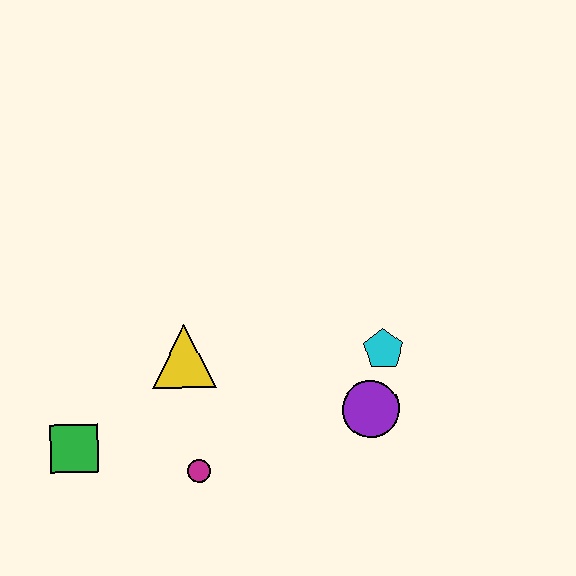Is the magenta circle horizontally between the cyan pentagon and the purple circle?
No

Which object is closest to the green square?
The magenta circle is closest to the green square.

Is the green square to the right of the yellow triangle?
No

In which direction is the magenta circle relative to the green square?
The magenta circle is to the right of the green square.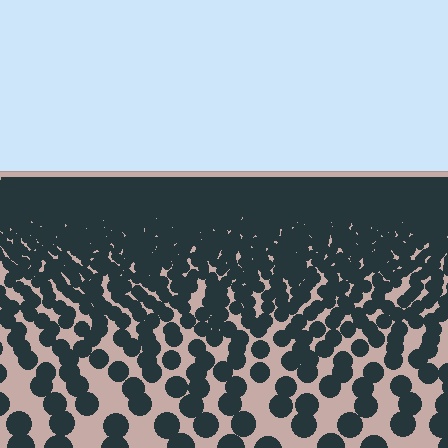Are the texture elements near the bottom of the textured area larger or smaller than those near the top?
Larger. Near the bottom, elements are closer to the viewer and appear at a bigger on-screen size.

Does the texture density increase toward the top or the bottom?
Density increases toward the top.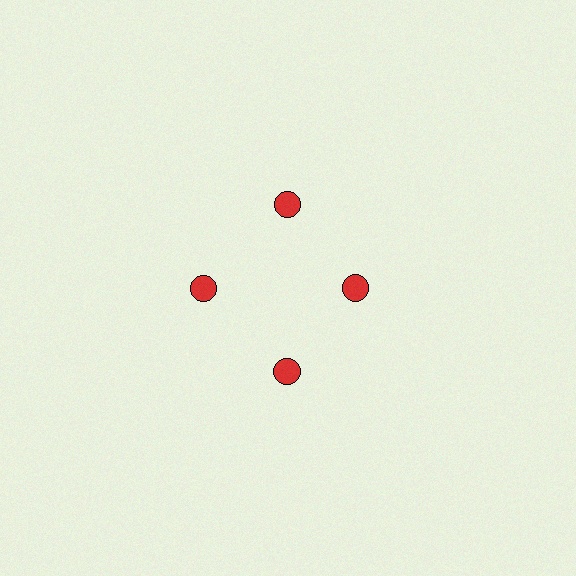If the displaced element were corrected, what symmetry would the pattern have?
It would have 4-fold rotational symmetry — the pattern would map onto itself every 90 degrees.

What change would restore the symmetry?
The symmetry would be restored by moving it outward, back onto the ring so that all 4 circles sit at equal angles and equal distance from the center.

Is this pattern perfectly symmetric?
No. The 4 red circles are arranged in a ring, but one element near the 3 o'clock position is pulled inward toward the center, breaking the 4-fold rotational symmetry.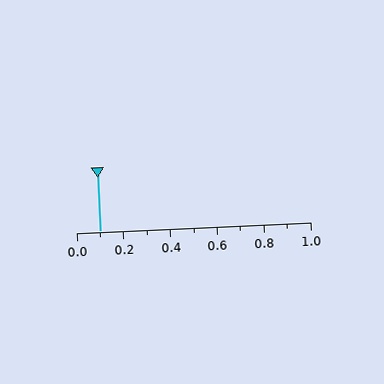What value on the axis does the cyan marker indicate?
The marker indicates approximately 0.1.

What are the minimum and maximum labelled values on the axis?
The axis runs from 0.0 to 1.0.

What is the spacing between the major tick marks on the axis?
The major ticks are spaced 0.2 apart.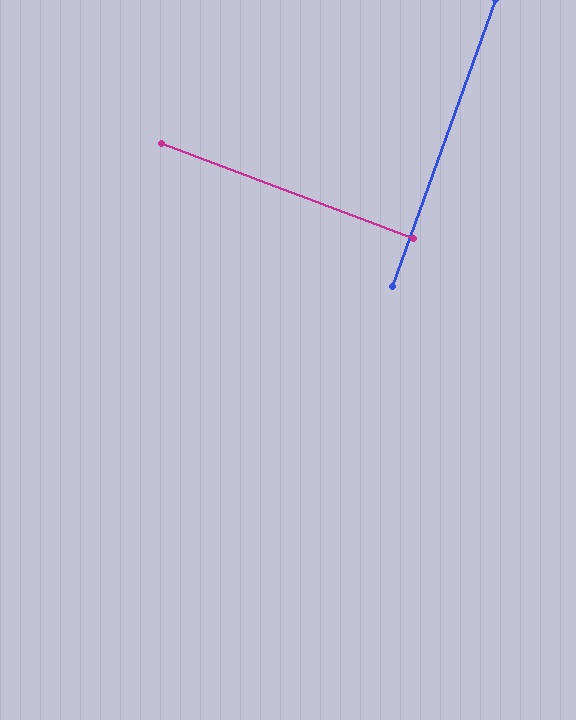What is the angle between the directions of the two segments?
Approximately 89 degrees.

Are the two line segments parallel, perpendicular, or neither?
Perpendicular — they meet at approximately 89°.